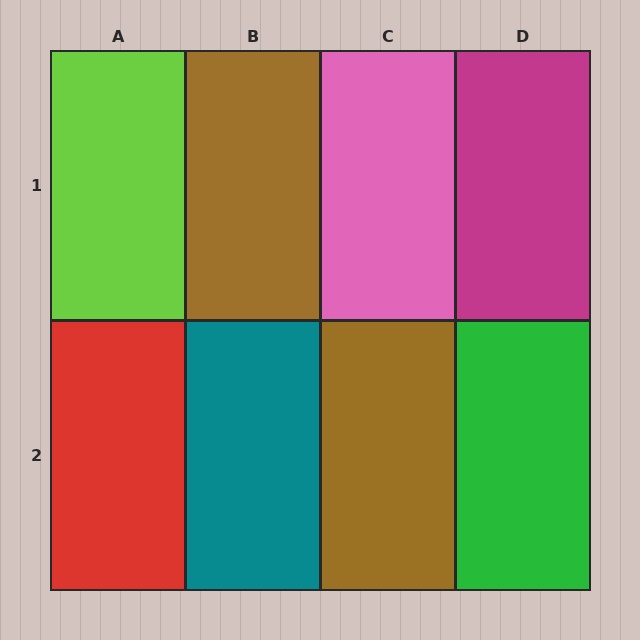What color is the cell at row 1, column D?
Magenta.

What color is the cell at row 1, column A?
Lime.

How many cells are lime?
1 cell is lime.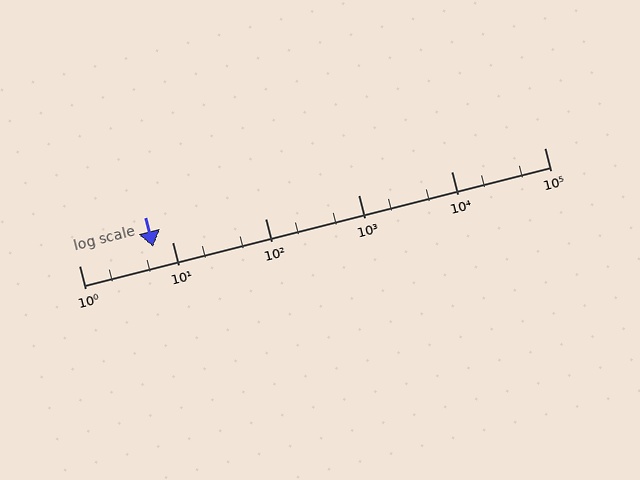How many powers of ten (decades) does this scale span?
The scale spans 5 decades, from 1 to 100000.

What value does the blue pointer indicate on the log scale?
The pointer indicates approximately 6.3.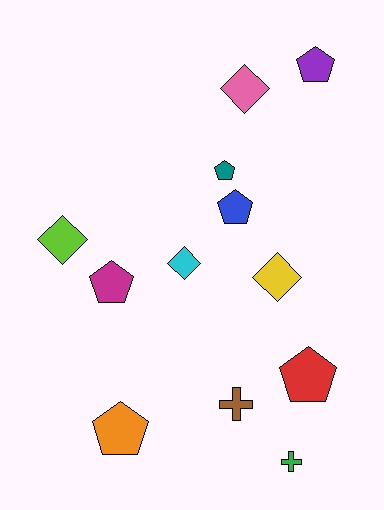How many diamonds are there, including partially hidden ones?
There are 4 diamonds.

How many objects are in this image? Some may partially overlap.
There are 12 objects.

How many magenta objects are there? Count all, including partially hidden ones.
There is 1 magenta object.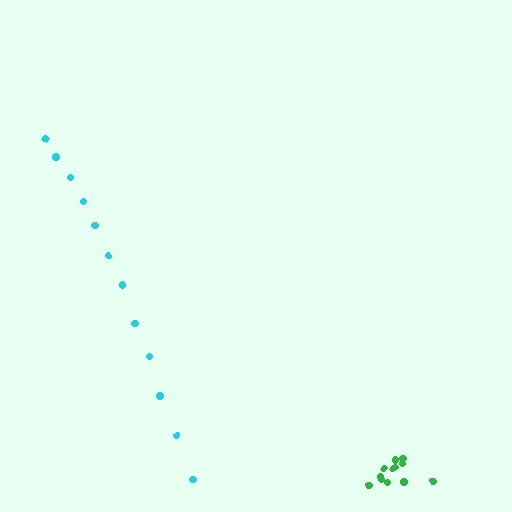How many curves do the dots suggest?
There are 2 distinct paths.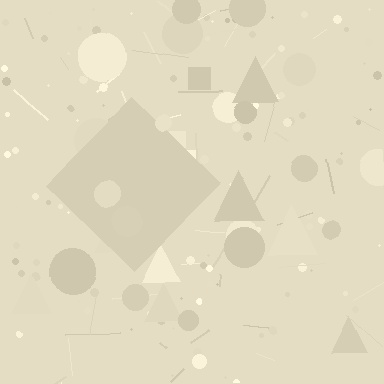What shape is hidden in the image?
A diamond is hidden in the image.